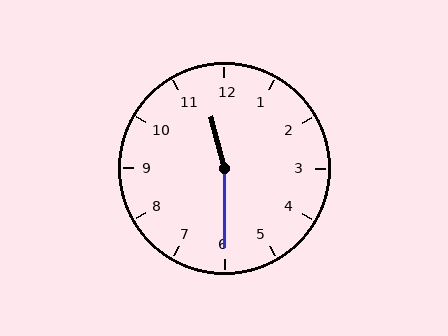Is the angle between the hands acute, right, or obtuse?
It is obtuse.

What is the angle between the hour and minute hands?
Approximately 165 degrees.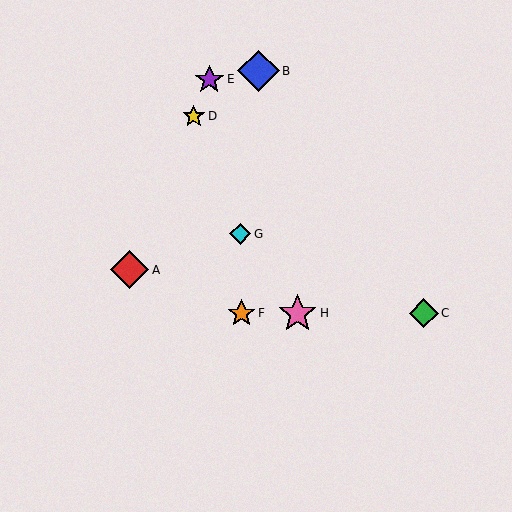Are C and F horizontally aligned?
Yes, both are at y≈313.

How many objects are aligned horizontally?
3 objects (C, F, H) are aligned horizontally.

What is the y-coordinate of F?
Object F is at y≈313.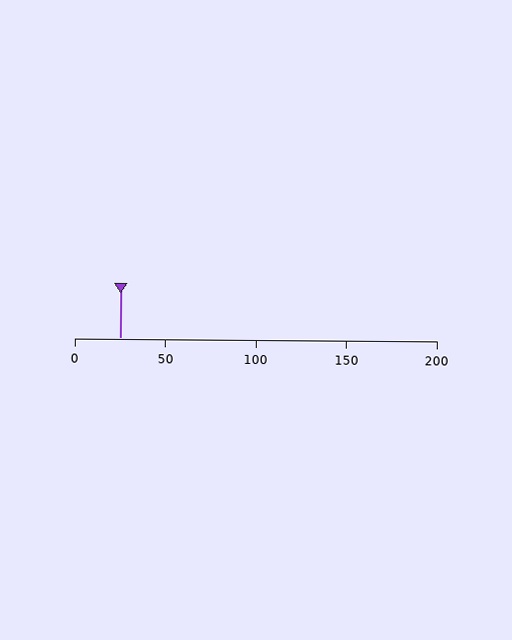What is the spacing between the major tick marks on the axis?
The major ticks are spaced 50 apart.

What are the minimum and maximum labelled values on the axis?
The axis runs from 0 to 200.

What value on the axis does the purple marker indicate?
The marker indicates approximately 25.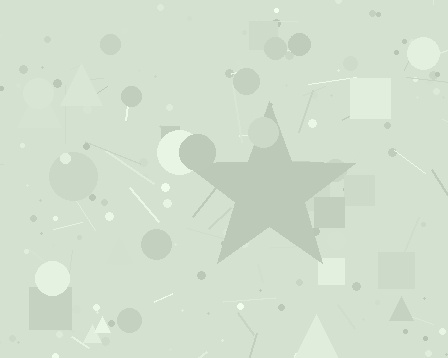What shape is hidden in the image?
A star is hidden in the image.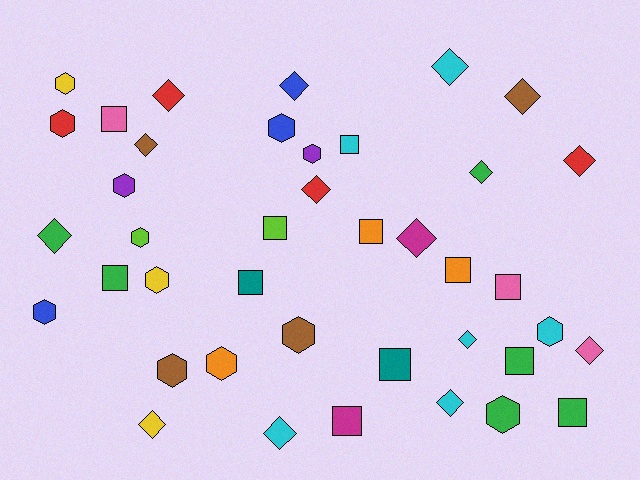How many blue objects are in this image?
There are 3 blue objects.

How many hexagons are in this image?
There are 13 hexagons.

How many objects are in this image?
There are 40 objects.